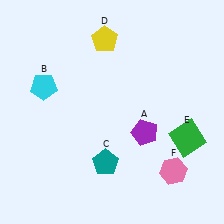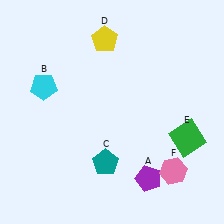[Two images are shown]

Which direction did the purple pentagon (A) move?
The purple pentagon (A) moved down.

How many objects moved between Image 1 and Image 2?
1 object moved between the two images.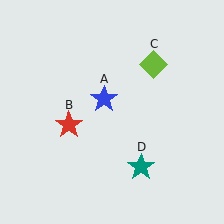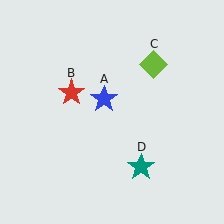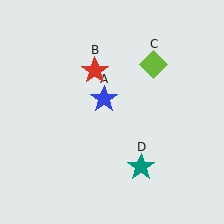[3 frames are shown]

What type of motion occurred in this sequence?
The red star (object B) rotated clockwise around the center of the scene.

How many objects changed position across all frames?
1 object changed position: red star (object B).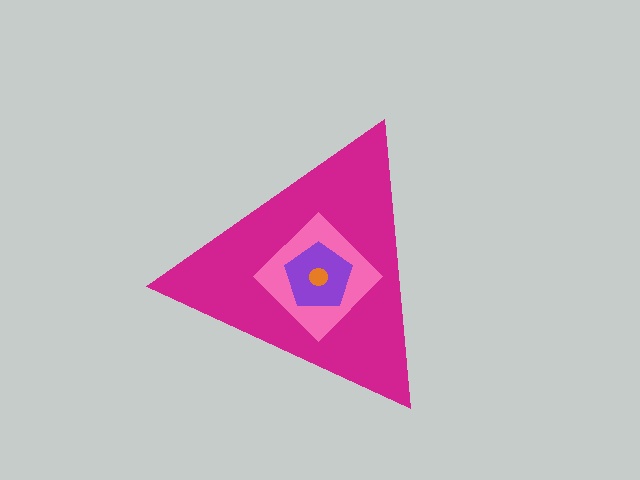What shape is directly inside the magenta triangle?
The pink diamond.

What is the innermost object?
The orange circle.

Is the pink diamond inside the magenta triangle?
Yes.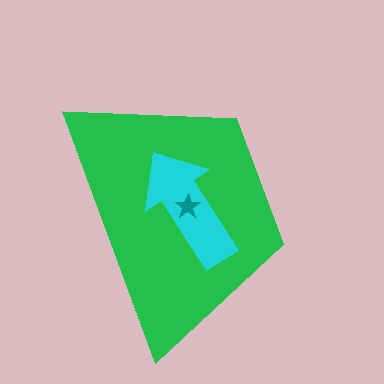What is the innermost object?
The teal star.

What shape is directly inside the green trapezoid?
The cyan arrow.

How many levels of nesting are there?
3.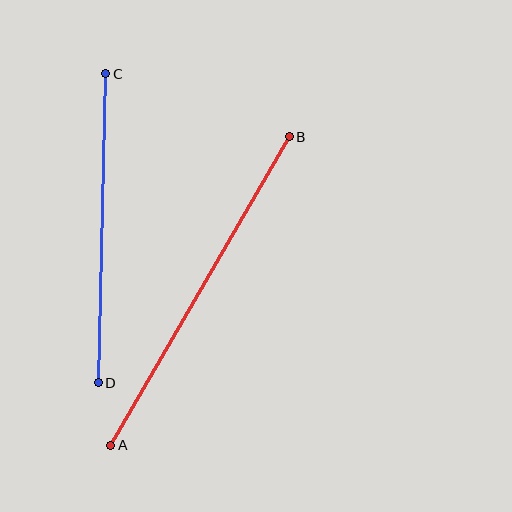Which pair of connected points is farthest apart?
Points A and B are farthest apart.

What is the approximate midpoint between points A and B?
The midpoint is at approximately (200, 291) pixels.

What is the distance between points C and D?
The distance is approximately 309 pixels.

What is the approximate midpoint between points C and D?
The midpoint is at approximately (102, 228) pixels.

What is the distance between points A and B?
The distance is approximately 357 pixels.